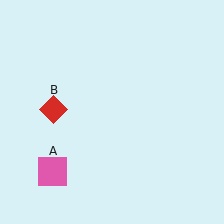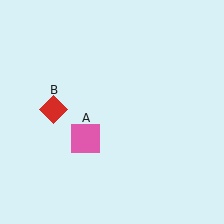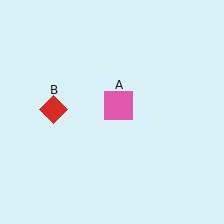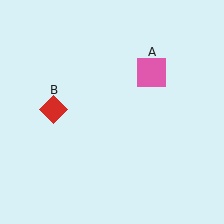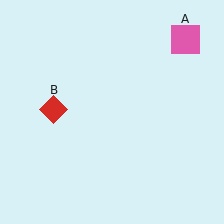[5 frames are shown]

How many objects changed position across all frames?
1 object changed position: pink square (object A).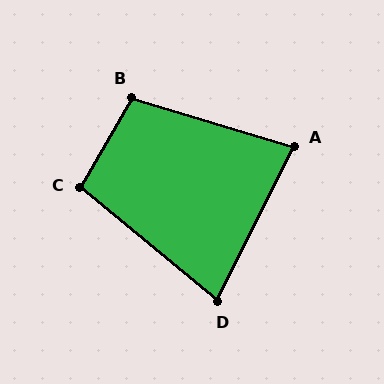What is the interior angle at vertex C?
Approximately 100 degrees (obtuse).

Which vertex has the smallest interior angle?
D, at approximately 77 degrees.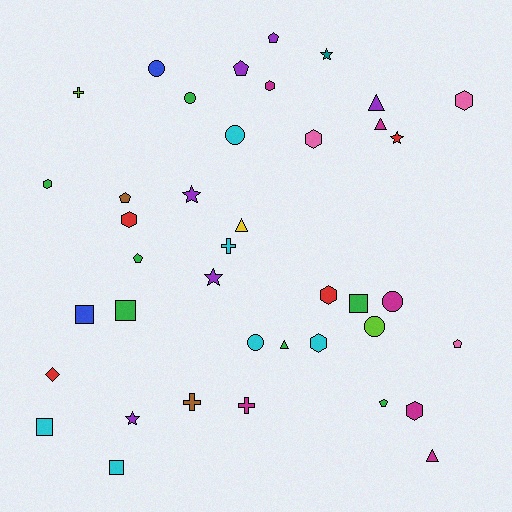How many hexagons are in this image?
There are 8 hexagons.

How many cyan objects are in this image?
There are 6 cyan objects.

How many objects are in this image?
There are 40 objects.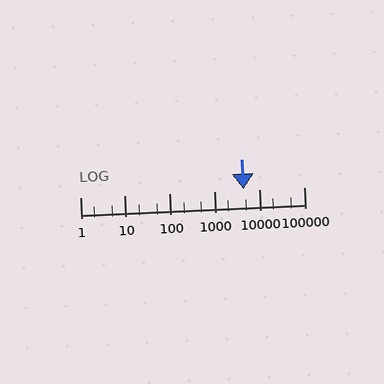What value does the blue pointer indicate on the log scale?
The pointer indicates approximately 4500.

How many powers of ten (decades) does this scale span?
The scale spans 5 decades, from 1 to 100000.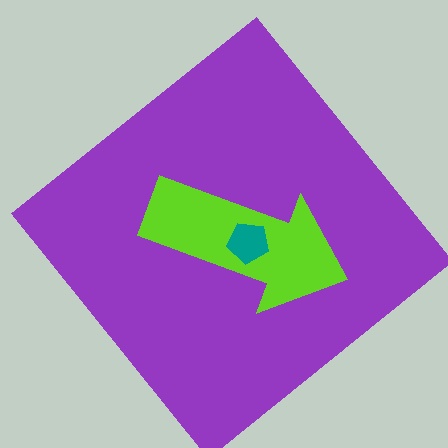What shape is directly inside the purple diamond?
The lime arrow.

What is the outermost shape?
The purple diamond.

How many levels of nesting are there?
3.